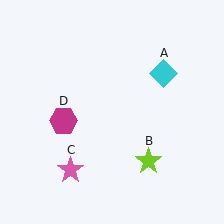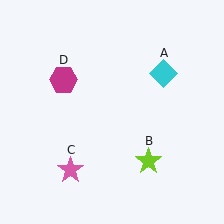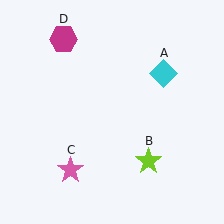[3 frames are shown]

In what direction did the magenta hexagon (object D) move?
The magenta hexagon (object D) moved up.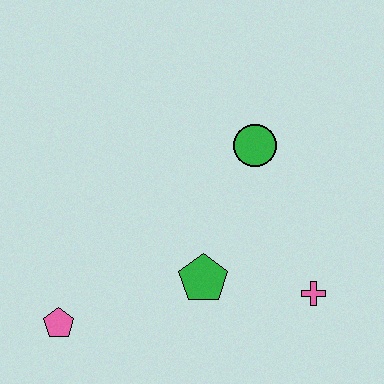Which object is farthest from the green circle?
The pink pentagon is farthest from the green circle.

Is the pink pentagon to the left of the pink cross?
Yes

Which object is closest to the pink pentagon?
The green pentagon is closest to the pink pentagon.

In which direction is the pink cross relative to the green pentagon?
The pink cross is to the right of the green pentagon.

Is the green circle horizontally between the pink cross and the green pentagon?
Yes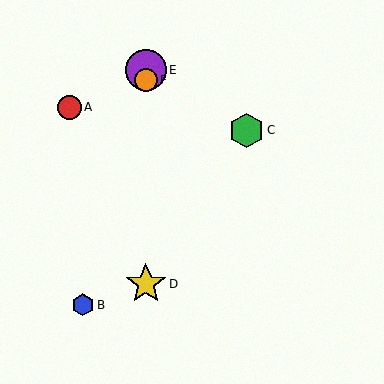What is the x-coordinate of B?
Object B is at x≈83.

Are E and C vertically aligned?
No, E is at x≈146 and C is at x≈247.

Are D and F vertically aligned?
Yes, both are at x≈146.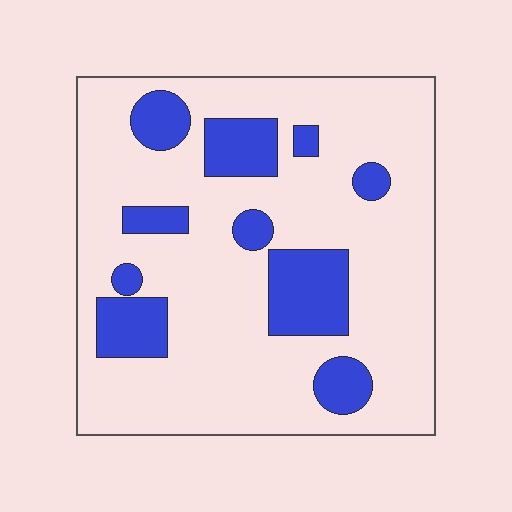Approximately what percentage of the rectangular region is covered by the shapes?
Approximately 20%.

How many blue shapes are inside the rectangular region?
10.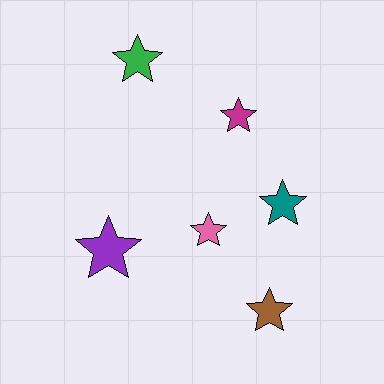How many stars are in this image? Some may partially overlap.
There are 6 stars.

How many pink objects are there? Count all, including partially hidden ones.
There is 1 pink object.